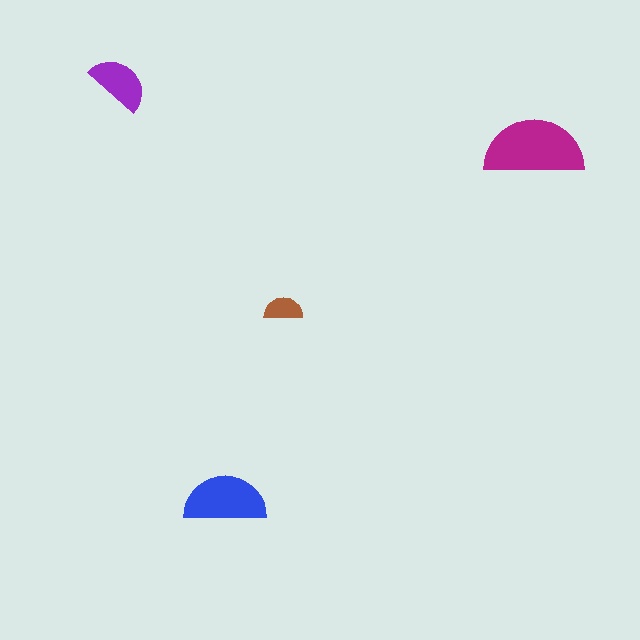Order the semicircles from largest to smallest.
the magenta one, the blue one, the purple one, the brown one.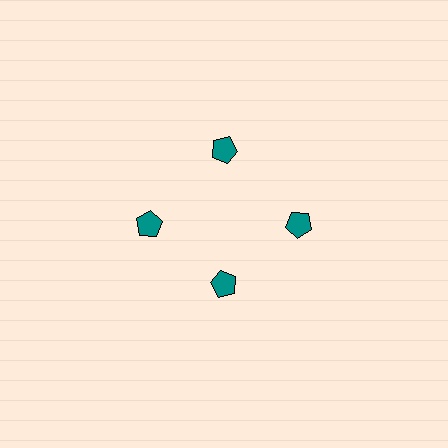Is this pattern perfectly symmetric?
No. The 4 teal pentagons are arranged in a ring, but one element near the 6 o'clock position is pulled inward toward the center, breaking the 4-fold rotational symmetry.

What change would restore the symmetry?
The symmetry would be restored by moving it outward, back onto the ring so that all 4 pentagons sit at equal angles and equal distance from the center.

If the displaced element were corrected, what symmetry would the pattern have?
It would have 4-fold rotational symmetry — the pattern would map onto itself every 90 degrees.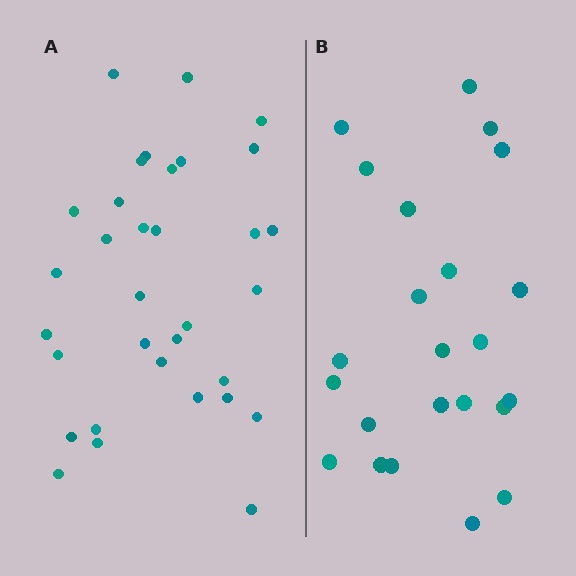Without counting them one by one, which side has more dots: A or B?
Region A (the left region) has more dots.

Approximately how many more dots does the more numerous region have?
Region A has roughly 10 or so more dots than region B.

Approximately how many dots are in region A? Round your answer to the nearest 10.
About 30 dots. (The exact count is 33, which rounds to 30.)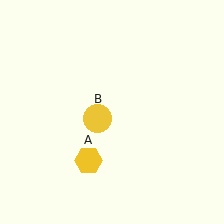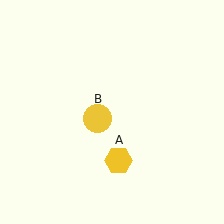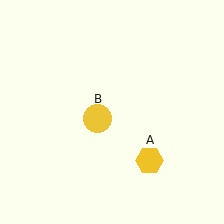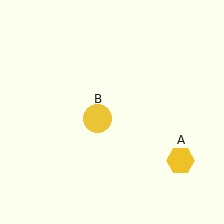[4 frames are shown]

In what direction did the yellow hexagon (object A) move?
The yellow hexagon (object A) moved right.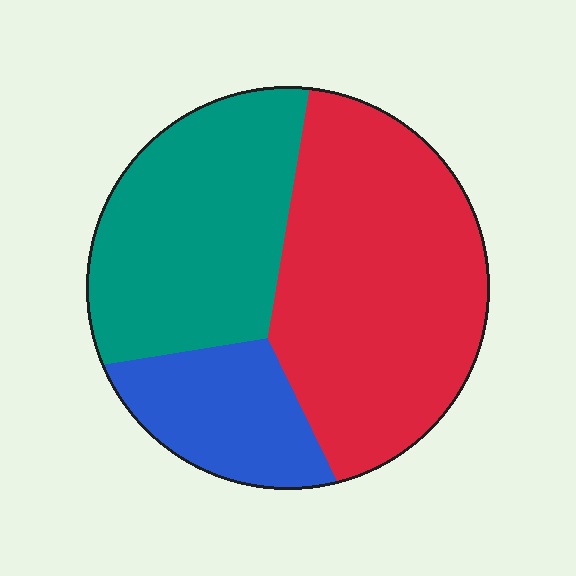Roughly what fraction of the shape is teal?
Teal takes up between a quarter and a half of the shape.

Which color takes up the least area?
Blue, at roughly 15%.